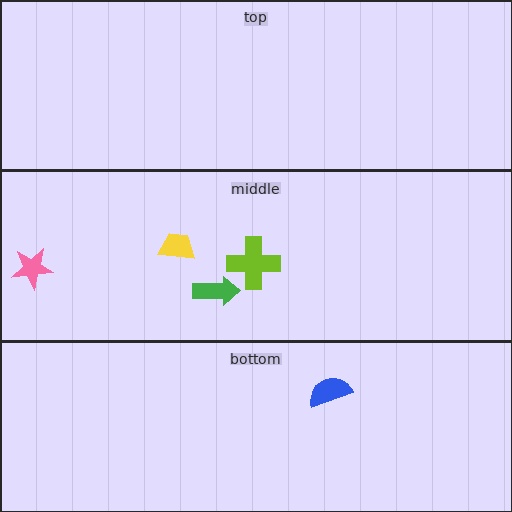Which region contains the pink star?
The middle region.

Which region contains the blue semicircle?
The bottom region.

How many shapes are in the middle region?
4.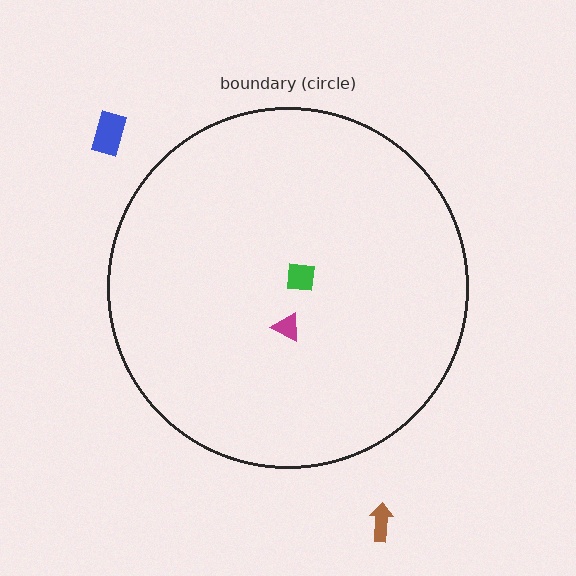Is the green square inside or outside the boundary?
Inside.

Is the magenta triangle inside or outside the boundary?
Inside.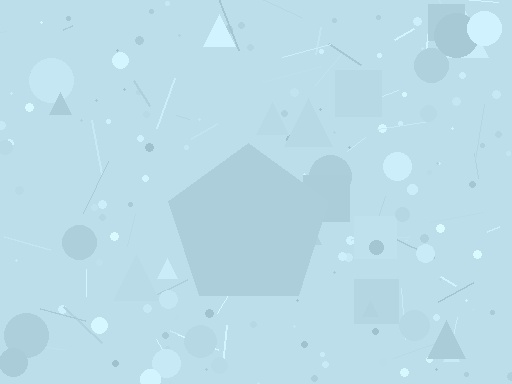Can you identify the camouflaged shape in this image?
The camouflaged shape is a pentagon.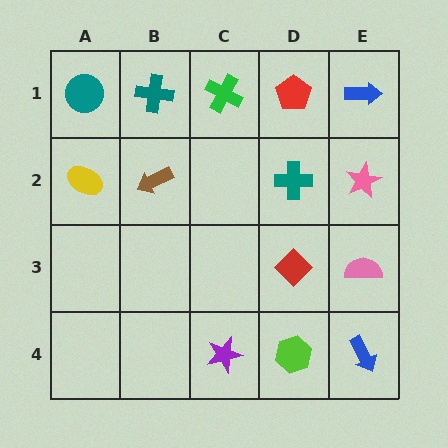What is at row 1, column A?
A teal circle.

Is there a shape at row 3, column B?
No, that cell is empty.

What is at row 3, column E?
A pink semicircle.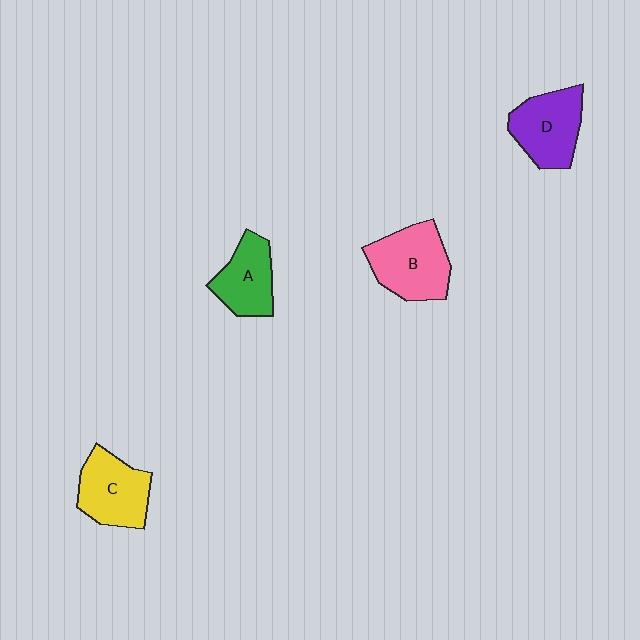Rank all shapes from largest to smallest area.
From largest to smallest: B (pink), C (yellow), D (purple), A (green).